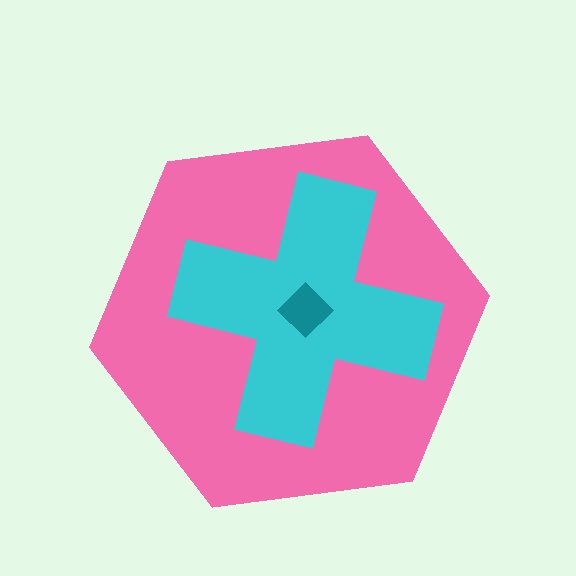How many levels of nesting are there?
3.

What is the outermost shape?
The pink hexagon.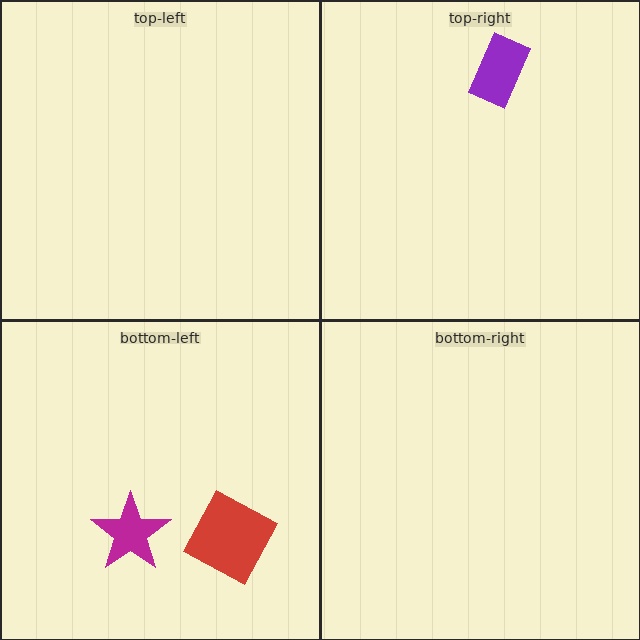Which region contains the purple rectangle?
The top-right region.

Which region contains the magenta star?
The bottom-left region.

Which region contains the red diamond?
The bottom-left region.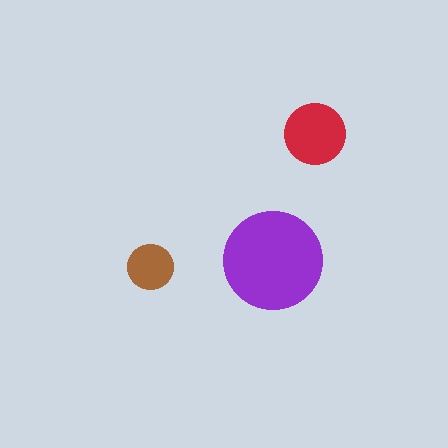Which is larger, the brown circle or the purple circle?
The purple one.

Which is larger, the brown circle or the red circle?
The red one.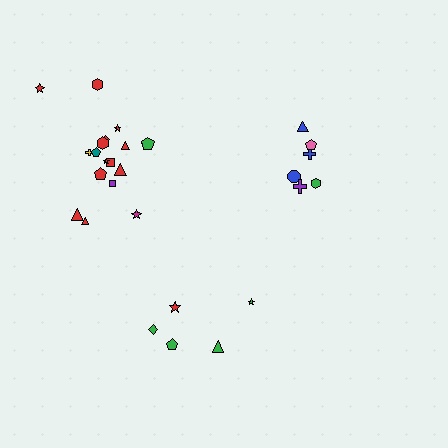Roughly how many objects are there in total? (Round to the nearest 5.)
Roughly 30 objects in total.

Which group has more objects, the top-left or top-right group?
The top-left group.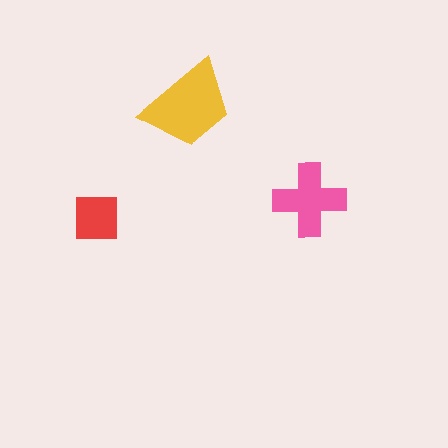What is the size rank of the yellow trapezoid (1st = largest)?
1st.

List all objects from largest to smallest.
The yellow trapezoid, the pink cross, the red square.